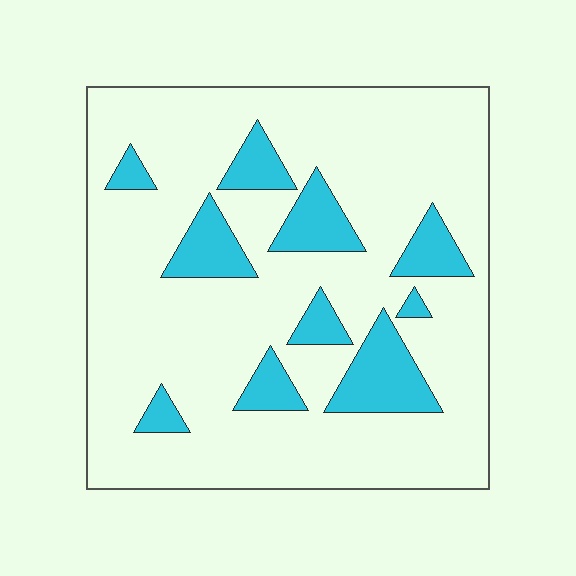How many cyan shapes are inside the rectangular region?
10.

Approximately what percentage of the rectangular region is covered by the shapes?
Approximately 20%.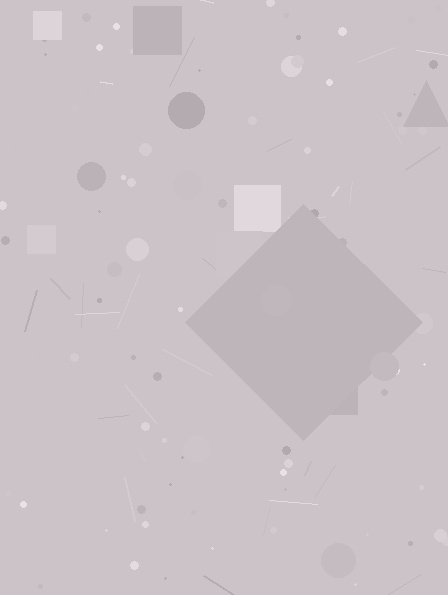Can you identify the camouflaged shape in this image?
The camouflaged shape is a diamond.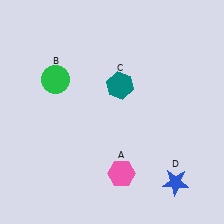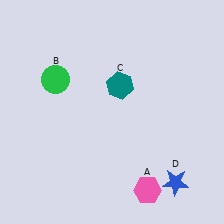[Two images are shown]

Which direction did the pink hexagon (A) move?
The pink hexagon (A) moved right.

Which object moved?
The pink hexagon (A) moved right.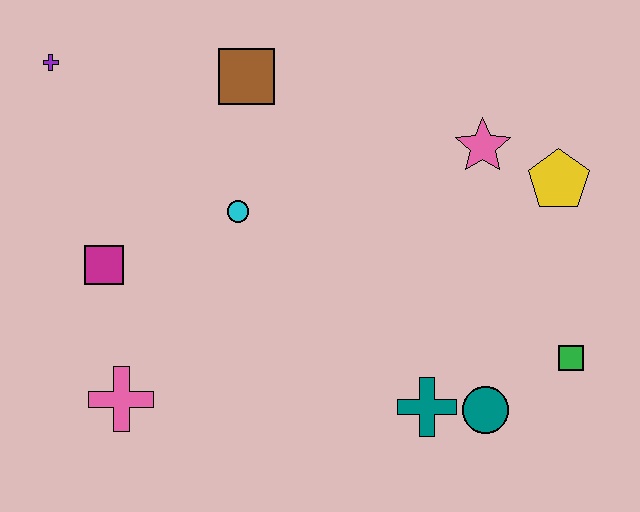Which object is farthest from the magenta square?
The green square is farthest from the magenta square.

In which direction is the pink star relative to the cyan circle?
The pink star is to the right of the cyan circle.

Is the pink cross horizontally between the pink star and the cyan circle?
No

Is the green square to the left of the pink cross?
No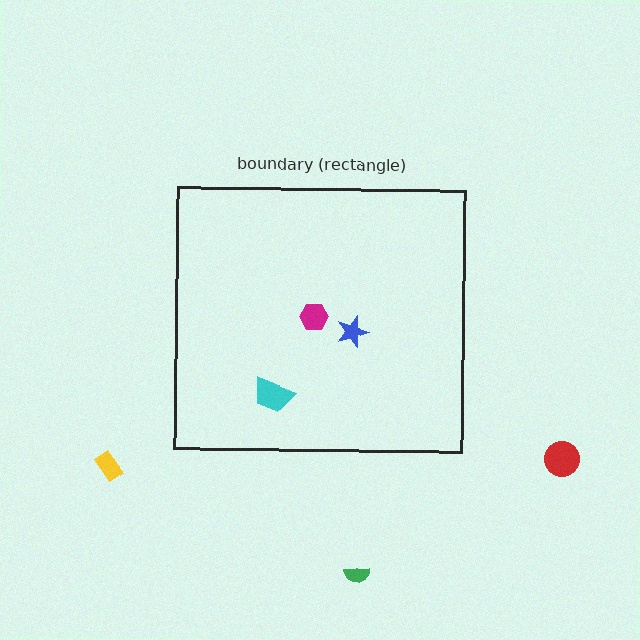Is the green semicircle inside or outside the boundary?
Outside.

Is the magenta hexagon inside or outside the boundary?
Inside.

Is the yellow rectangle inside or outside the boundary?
Outside.